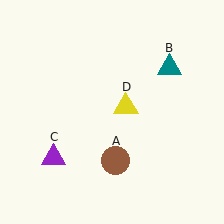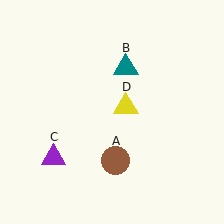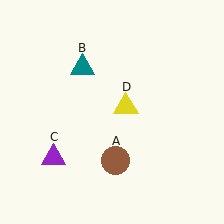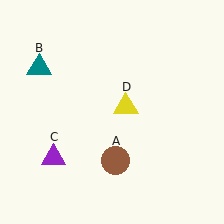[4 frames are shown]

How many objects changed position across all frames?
1 object changed position: teal triangle (object B).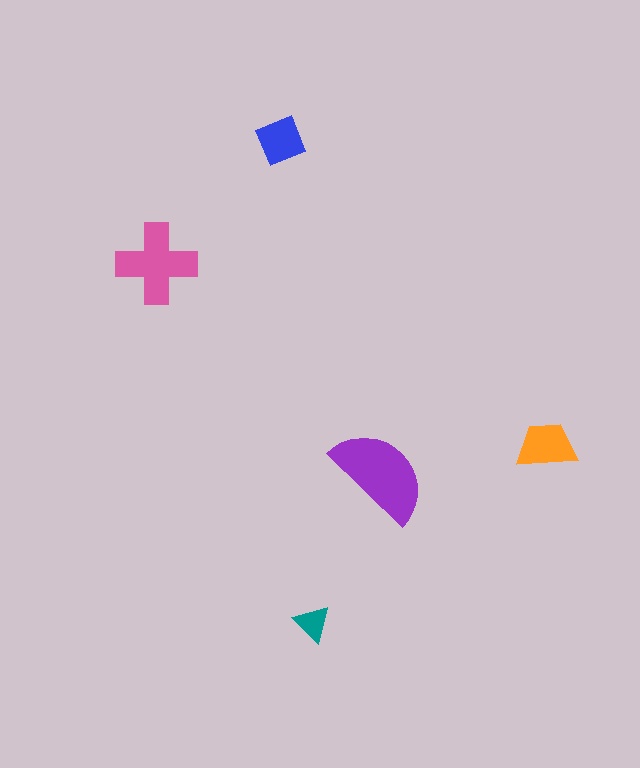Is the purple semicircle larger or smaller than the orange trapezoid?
Larger.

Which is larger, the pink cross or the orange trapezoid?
The pink cross.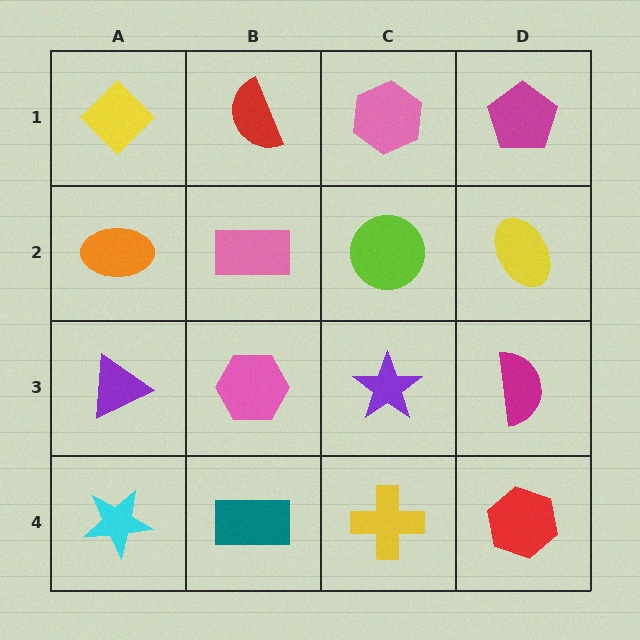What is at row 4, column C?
A yellow cross.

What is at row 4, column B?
A teal rectangle.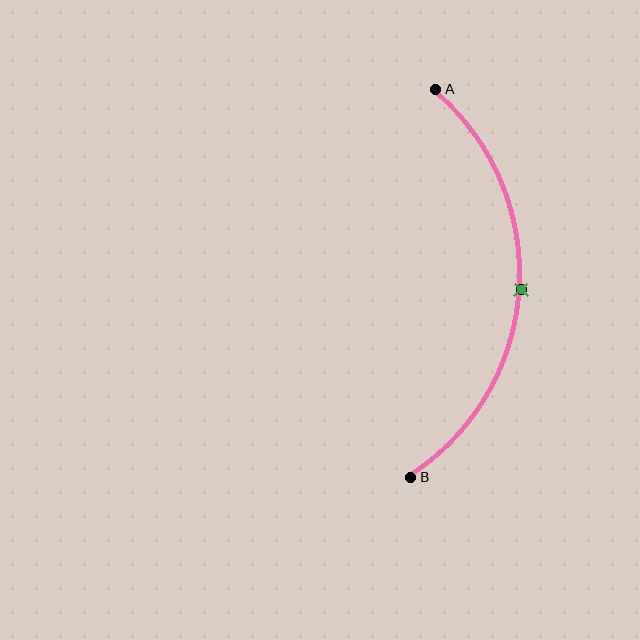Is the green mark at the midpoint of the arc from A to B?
Yes. The green mark lies on the arc at equal arc-length from both A and B — it is the arc midpoint.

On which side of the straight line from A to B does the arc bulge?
The arc bulges to the right of the straight line connecting A and B.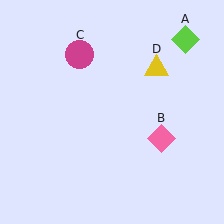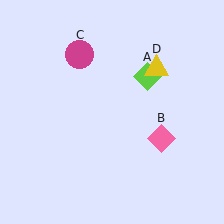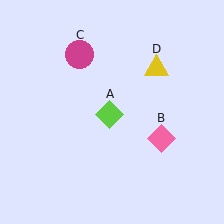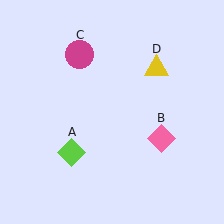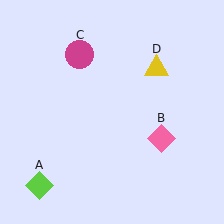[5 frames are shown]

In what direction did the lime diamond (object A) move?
The lime diamond (object A) moved down and to the left.